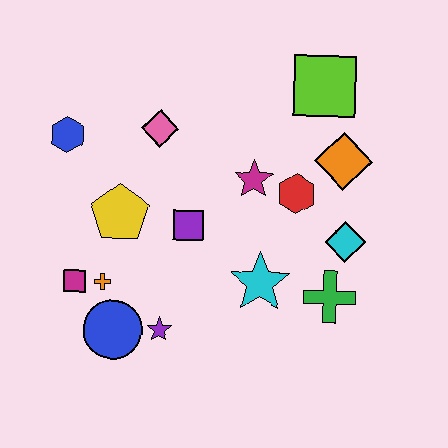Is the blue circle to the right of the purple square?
No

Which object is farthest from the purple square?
The lime square is farthest from the purple square.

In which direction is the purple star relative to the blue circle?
The purple star is to the right of the blue circle.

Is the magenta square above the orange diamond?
No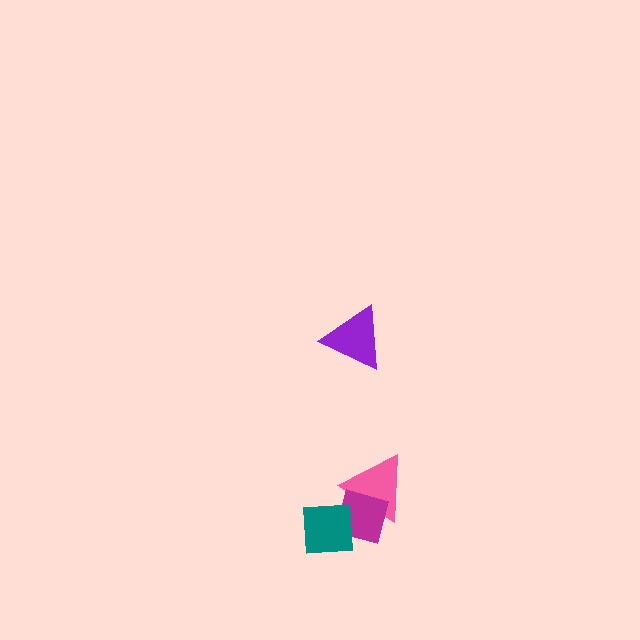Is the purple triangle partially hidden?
No, no other shape covers it.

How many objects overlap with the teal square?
2 objects overlap with the teal square.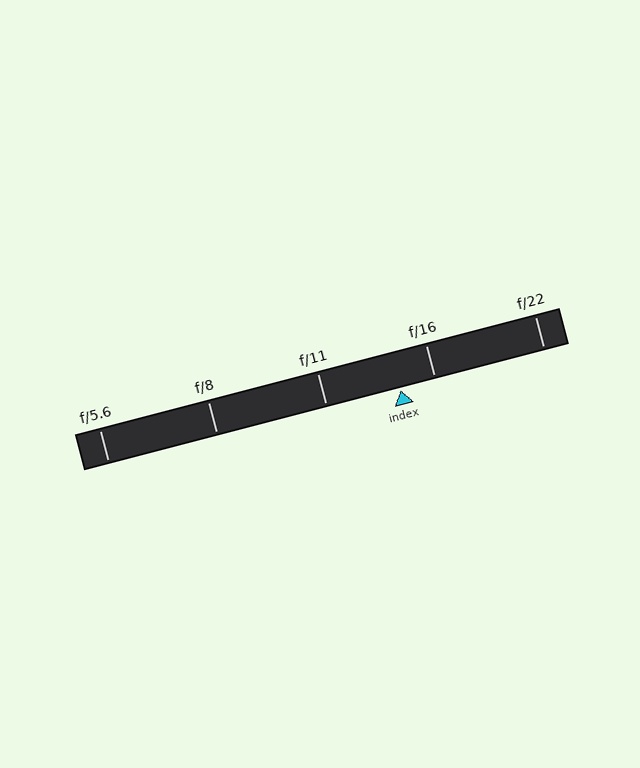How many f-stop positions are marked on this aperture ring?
There are 5 f-stop positions marked.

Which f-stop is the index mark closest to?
The index mark is closest to f/16.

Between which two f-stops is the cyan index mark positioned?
The index mark is between f/11 and f/16.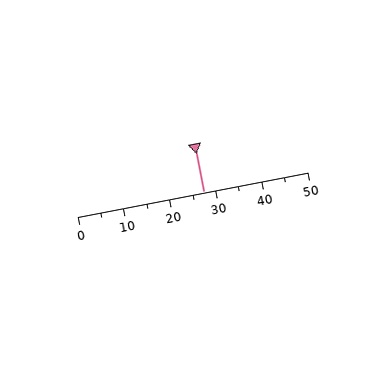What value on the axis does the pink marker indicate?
The marker indicates approximately 27.5.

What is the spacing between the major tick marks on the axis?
The major ticks are spaced 10 apart.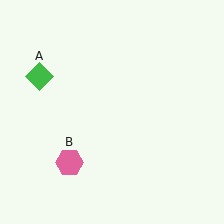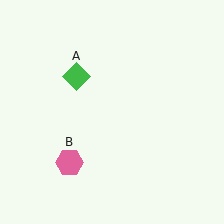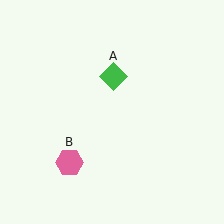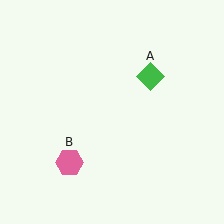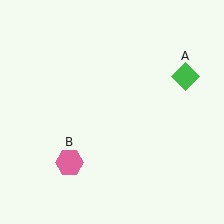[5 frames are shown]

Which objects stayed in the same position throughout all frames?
Pink hexagon (object B) remained stationary.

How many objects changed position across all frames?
1 object changed position: green diamond (object A).